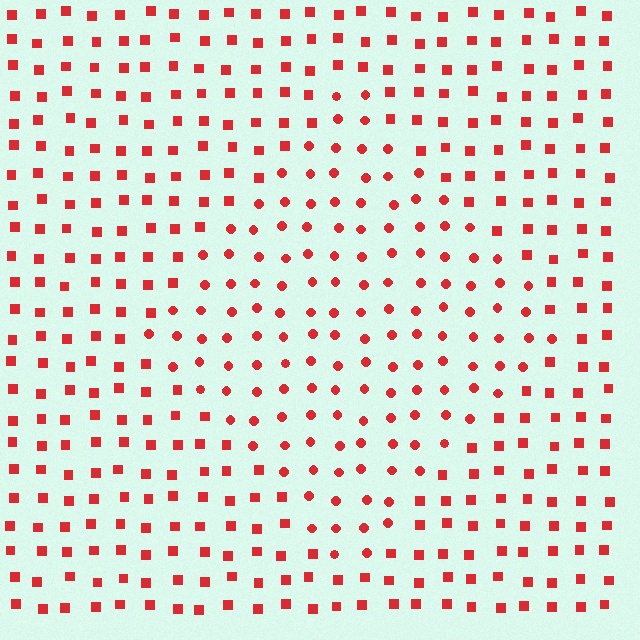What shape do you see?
I see a diamond.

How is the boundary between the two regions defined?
The boundary is defined by a change in element shape: circles inside vs. squares outside. All elements share the same color and spacing.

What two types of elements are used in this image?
The image uses circles inside the diamond region and squares outside it.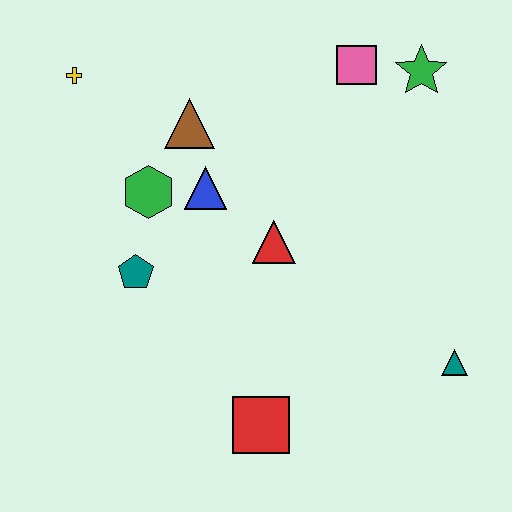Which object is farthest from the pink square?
The red square is farthest from the pink square.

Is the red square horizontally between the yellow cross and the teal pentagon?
No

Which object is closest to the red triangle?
The blue triangle is closest to the red triangle.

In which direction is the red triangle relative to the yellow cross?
The red triangle is to the right of the yellow cross.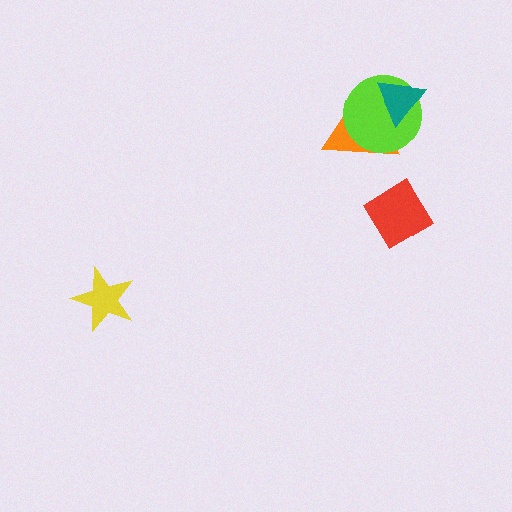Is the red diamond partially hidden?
No, no other shape covers it.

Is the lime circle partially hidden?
Yes, it is partially covered by another shape.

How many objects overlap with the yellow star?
0 objects overlap with the yellow star.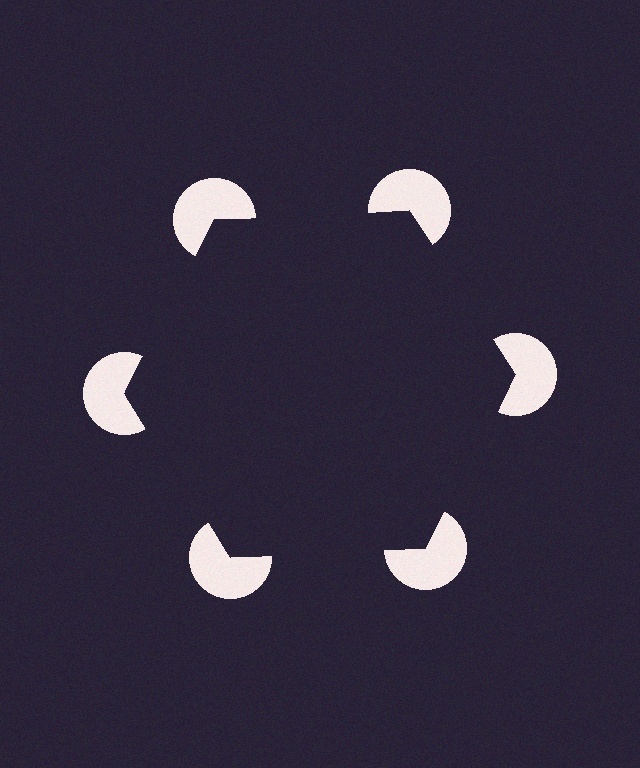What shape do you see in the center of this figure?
An illusory hexagon — its edges are inferred from the aligned wedge cuts in the pac-man discs, not physically drawn.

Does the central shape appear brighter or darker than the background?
It typically appears slightly darker than the background, even though no actual brightness change is drawn.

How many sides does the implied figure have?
6 sides.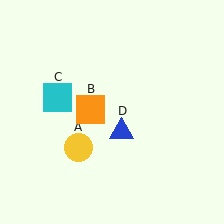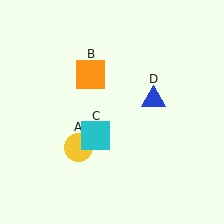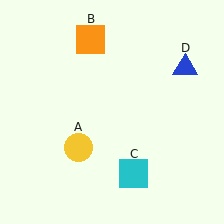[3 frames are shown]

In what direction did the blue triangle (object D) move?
The blue triangle (object D) moved up and to the right.